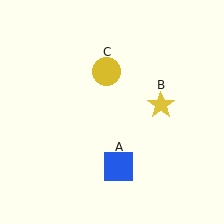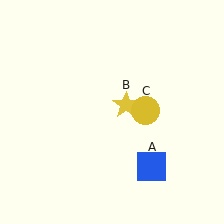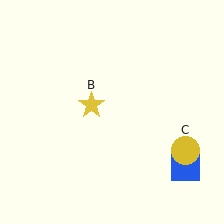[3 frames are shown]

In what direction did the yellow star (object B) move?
The yellow star (object B) moved left.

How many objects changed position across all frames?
3 objects changed position: blue square (object A), yellow star (object B), yellow circle (object C).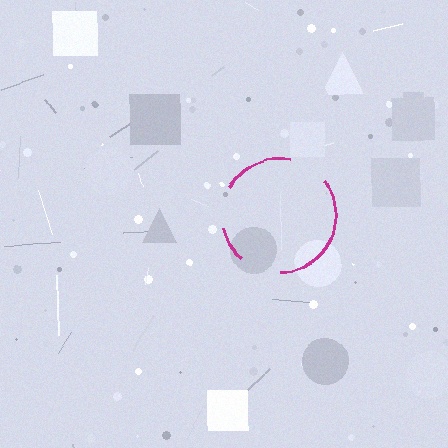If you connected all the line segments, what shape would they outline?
They would outline a circle.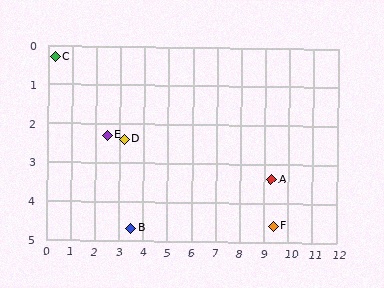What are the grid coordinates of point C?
Point C is at approximately (0.3, 0.3).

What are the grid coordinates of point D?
Point D is at approximately (3.2, 2.4).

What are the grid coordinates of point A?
Point A is at approximately (9.3, 3.4).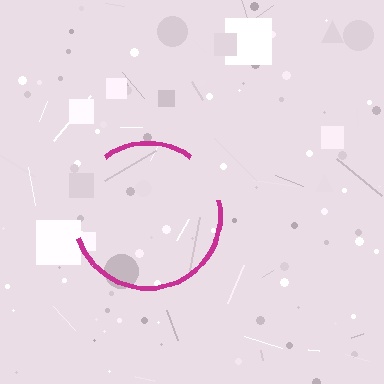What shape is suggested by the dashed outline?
The dashed outline suggests a circle.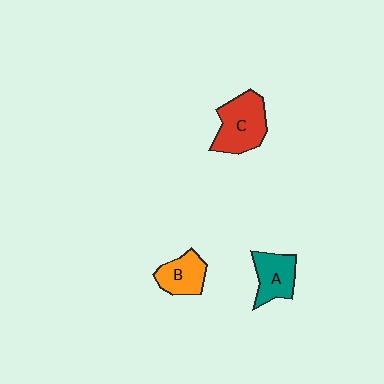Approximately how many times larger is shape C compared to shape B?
Approximately 1.5 times.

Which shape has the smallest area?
Shape B (orange).